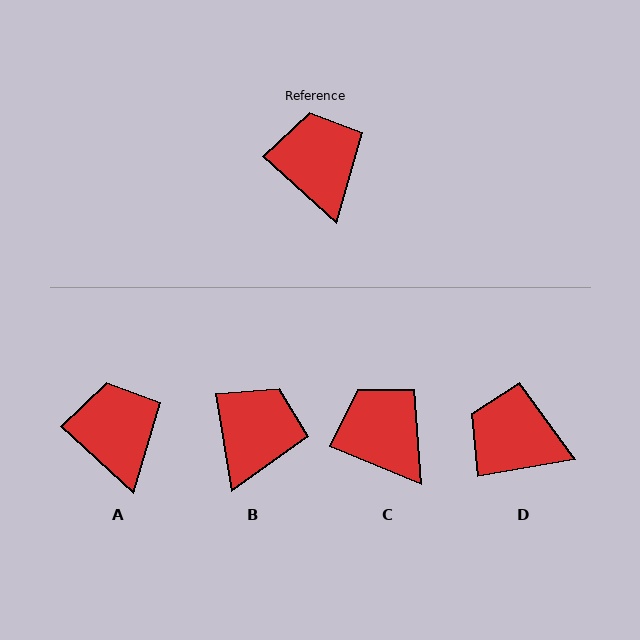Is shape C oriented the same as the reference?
No, it is off by about 20 degrees.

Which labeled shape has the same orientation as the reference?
A.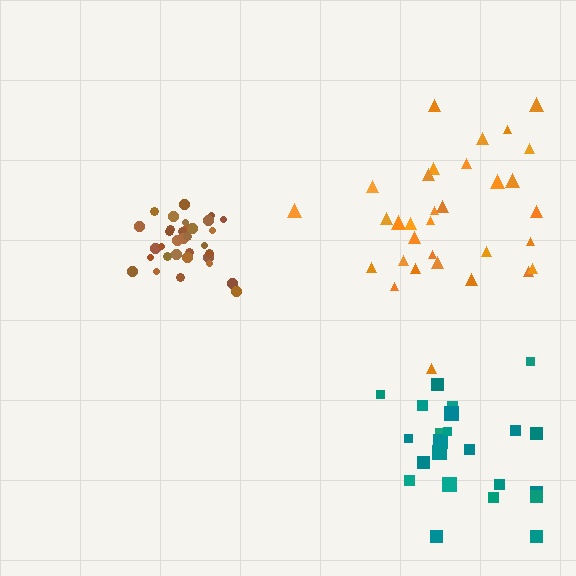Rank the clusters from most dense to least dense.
brown, teal, orange.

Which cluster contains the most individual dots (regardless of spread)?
Brown (34).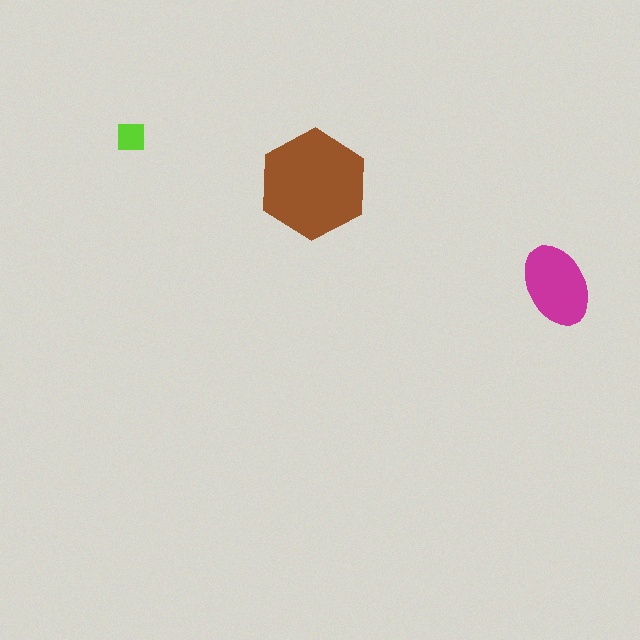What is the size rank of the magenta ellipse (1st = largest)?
2nd.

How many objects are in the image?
There are 3 objects in the image.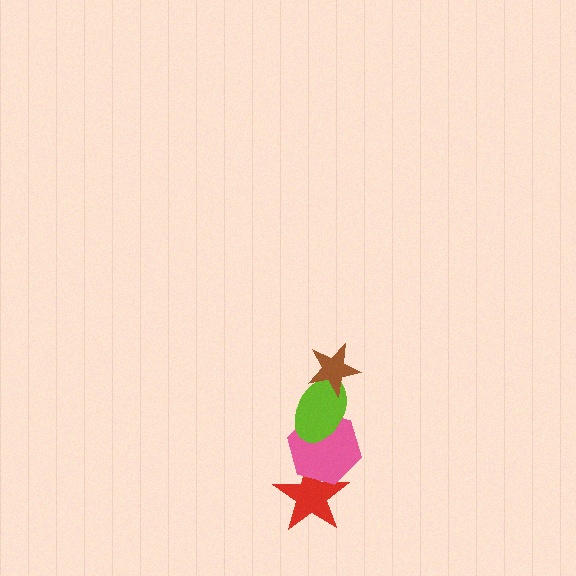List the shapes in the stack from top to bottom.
From top to bottom: the brown star, the lime ellipse, the pink hexagon, the red star.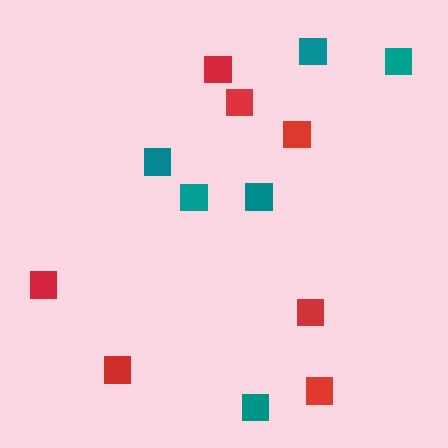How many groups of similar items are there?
There are 2 groups: one group of teal squares (6) and one group of red squares (7).